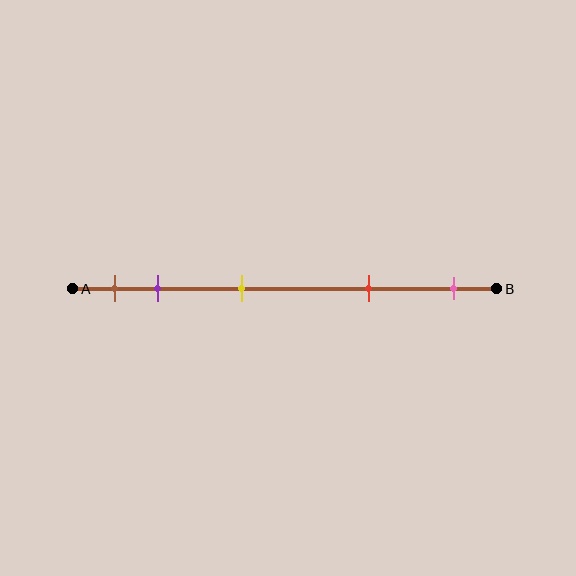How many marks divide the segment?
There are 5 marks dividing the segment.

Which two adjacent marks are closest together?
The brown and purple marks are the closest adjacent pair.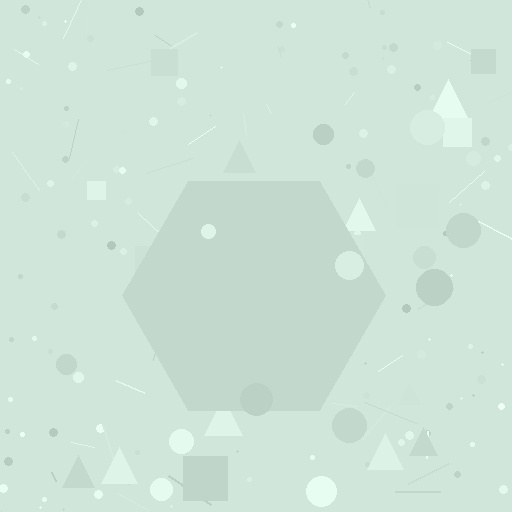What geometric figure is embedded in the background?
A hexagon is embedded in the background.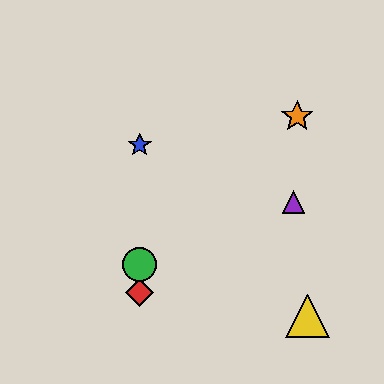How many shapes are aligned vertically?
3 shapes (the red diamond, the blue star, the green circle) are aligned vertically.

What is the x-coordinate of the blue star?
The blue star is at x≈140.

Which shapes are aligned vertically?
The red diamond, the blue star, the green circle are aligned vertically.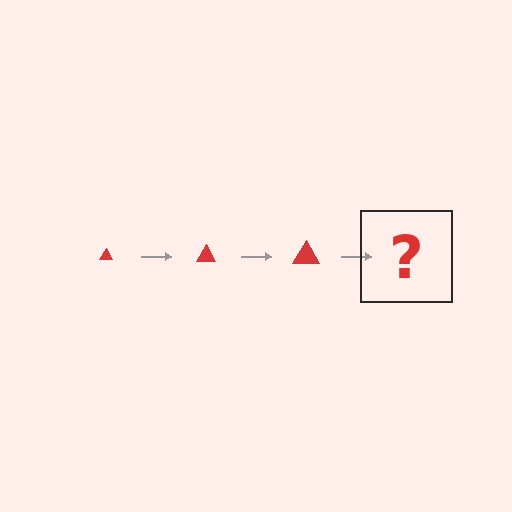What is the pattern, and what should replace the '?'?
The pattern is that the triangle gets progressively larger each step. The '?' should be a red triangle, larger than the previous one.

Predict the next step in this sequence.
The next step is a red triangle, larger than the previous one.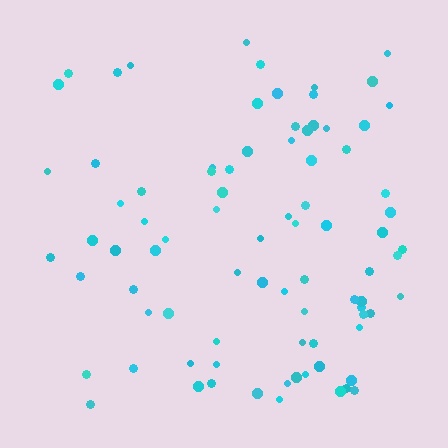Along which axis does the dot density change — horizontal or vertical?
Horizontal.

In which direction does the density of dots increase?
From left to right, with the right side densest.